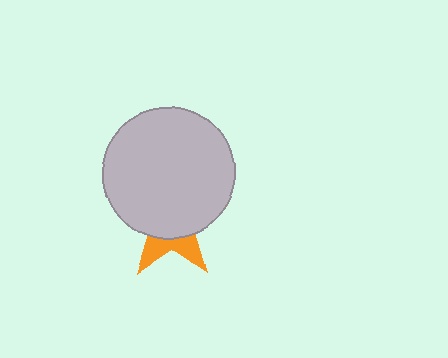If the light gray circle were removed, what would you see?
You would see the complete orange star.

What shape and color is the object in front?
The object in front is a light gray circle.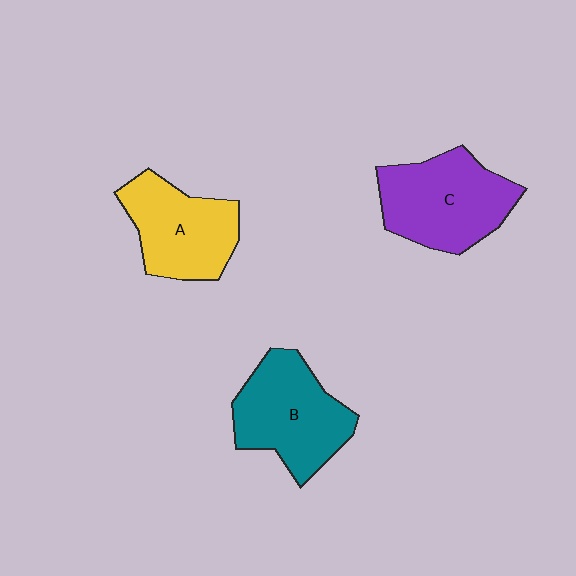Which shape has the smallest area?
Shape A (yellow).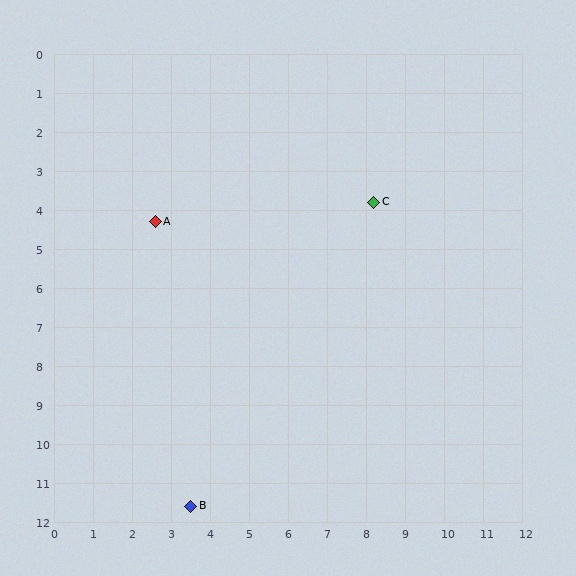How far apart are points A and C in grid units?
Points A and C are about 5.6 grid units apart.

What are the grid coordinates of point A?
Point A is at approximately (2.6, 4.3).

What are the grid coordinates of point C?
Point C is at approximately (8.2, 3.8).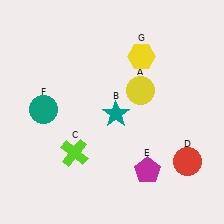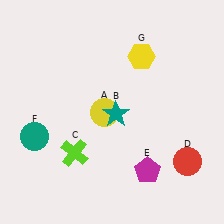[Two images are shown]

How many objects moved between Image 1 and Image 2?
2 objects moved between the two images.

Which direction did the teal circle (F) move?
The teal circle (F) moved down.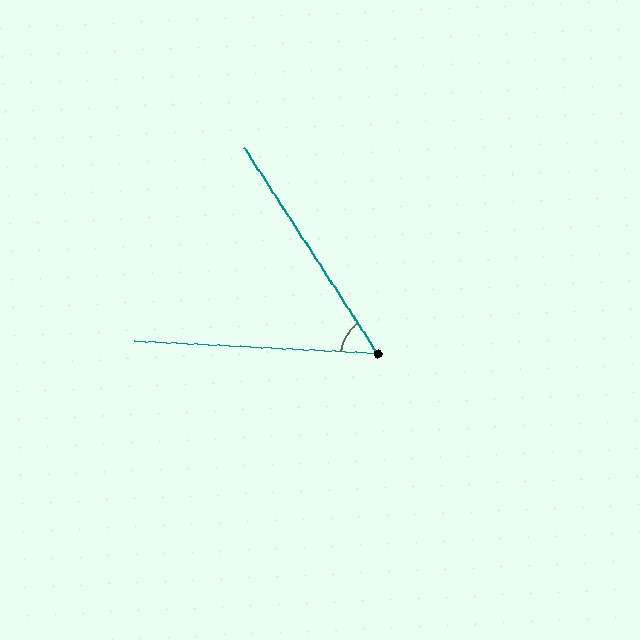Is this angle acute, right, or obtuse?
It is acute.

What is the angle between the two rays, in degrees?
Approximately 54 degrees.